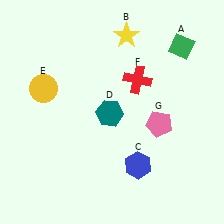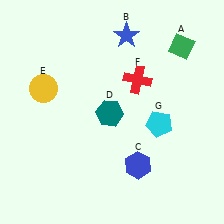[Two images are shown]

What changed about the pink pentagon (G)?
In Image 1, G is pink. In Image 2, it changed to cyan.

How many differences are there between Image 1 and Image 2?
There are 2 differences between the two images.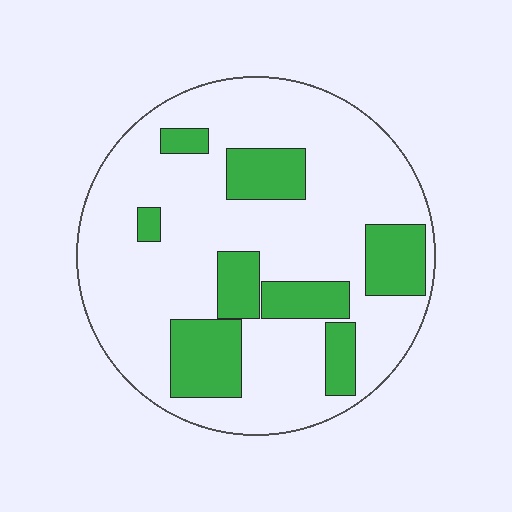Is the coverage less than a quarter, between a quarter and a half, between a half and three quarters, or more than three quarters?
Less than a quarter.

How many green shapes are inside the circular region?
8.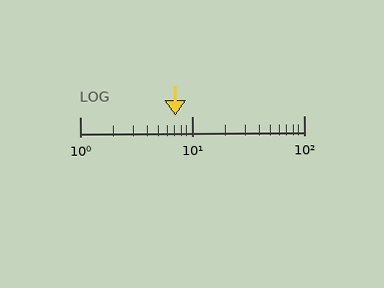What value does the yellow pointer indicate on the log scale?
The pointer indicates approximately 7.1.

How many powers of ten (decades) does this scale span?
The scale spans 2 decades, from 1 to 100.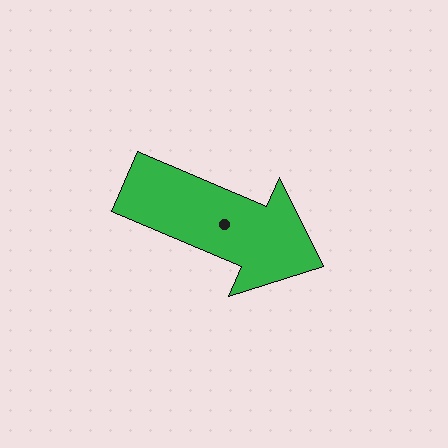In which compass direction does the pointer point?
Southeast.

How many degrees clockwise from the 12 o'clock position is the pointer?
Approximately 113 degrees.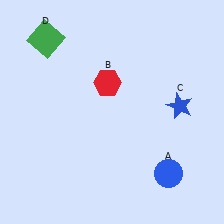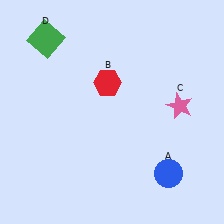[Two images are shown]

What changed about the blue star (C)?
In Image 1, C is blue. In Image 2, it changed to pink.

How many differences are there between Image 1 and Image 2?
There is 1 difference between the two images.